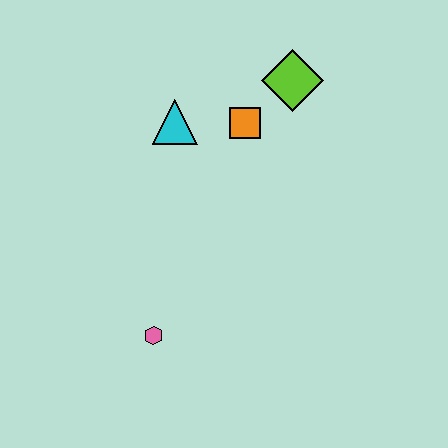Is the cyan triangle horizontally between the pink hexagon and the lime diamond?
Yes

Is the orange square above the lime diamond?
No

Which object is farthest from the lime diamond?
The pink hexagon is farthest from the lime diamond.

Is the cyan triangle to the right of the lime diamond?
No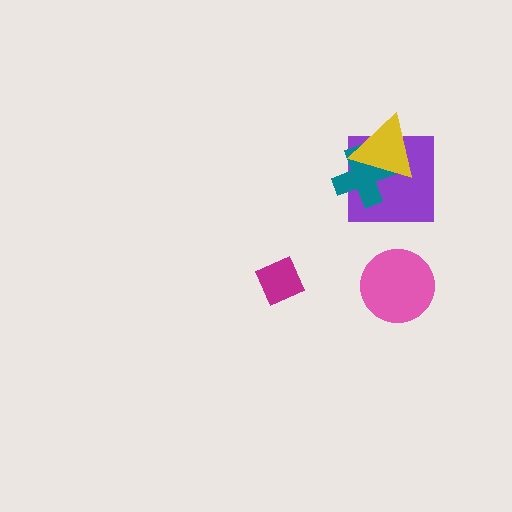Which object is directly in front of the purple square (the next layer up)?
The teal cross is directly in front of the purple square.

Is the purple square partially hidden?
Yes, it is partially covered by another shape.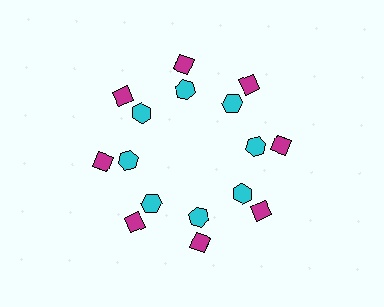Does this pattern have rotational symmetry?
Yes, this pattern has 8-fold rotational symmetry. It looks the same after rotating 45 degrees around the center.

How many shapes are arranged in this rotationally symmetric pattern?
There are 16 shapes, arranged in 8 groups of 2.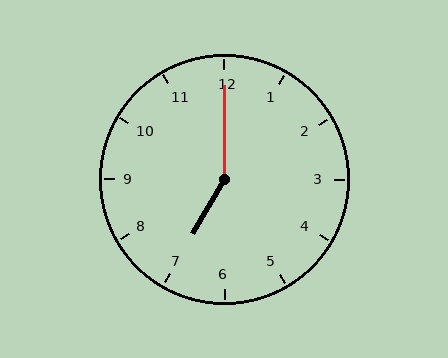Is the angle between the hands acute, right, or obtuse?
It is obtuse.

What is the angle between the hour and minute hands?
Approximately 150 degrees.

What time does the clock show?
7:00.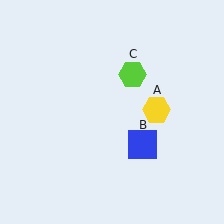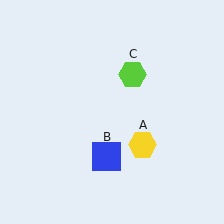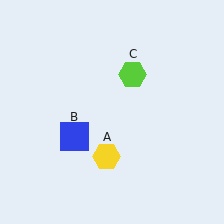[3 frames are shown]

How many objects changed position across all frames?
2 objects changed position: yellow hexagon (object A), blue square (object B).